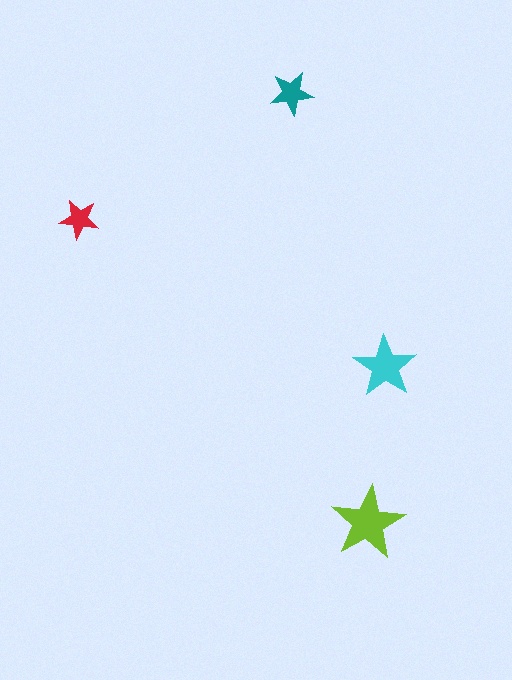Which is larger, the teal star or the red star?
The teal one.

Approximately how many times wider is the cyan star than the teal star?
About 1.5 times wider.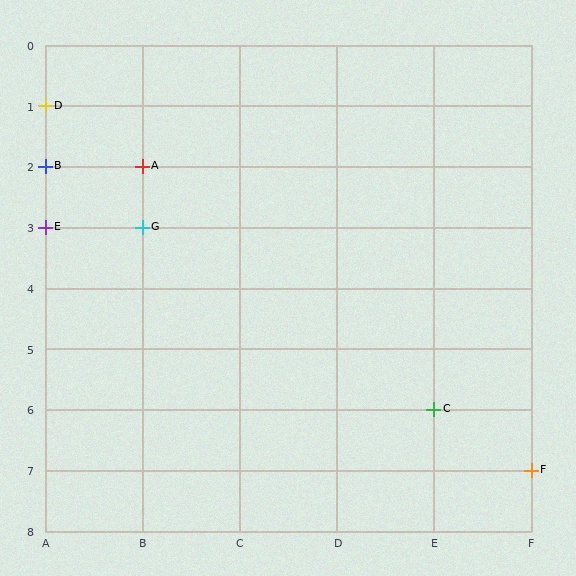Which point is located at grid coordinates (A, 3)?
Point E is at (A, 3).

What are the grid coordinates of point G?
Point G is at grid coordinates (B, 3).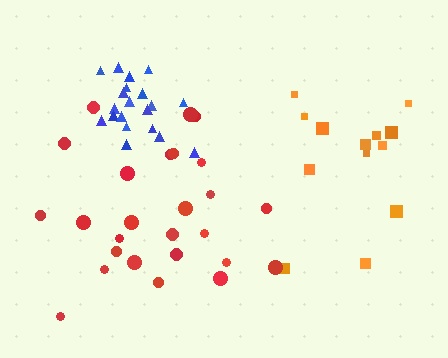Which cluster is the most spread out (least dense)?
Orange.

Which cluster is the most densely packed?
Blue.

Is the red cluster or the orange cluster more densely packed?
Red.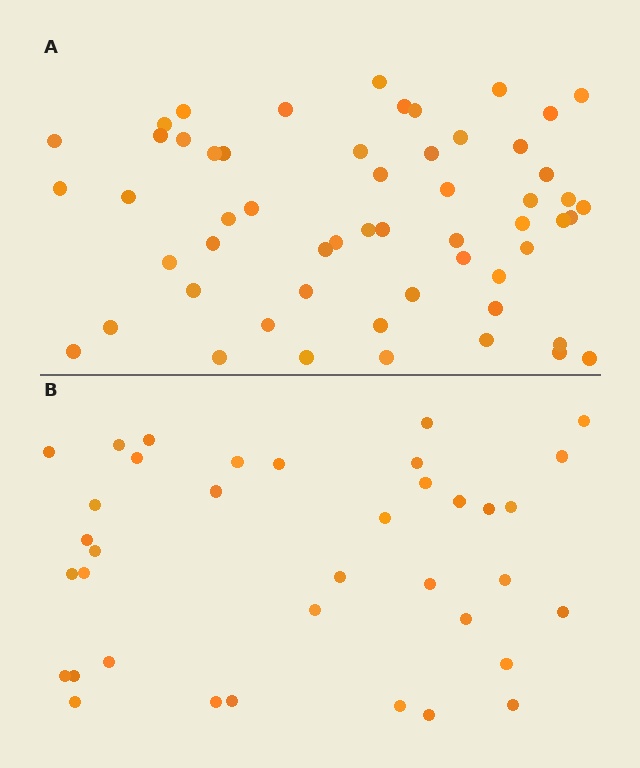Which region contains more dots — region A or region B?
Region A (the top region) has more dots.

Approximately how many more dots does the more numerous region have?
Region A has approximately 20 more dots than region B.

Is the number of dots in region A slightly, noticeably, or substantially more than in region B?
Region A has substantially more. The ratio is roughly 1.5 to 1.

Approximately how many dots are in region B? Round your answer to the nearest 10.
About 40 dots. (The exact count is 37, which rounds to 40.)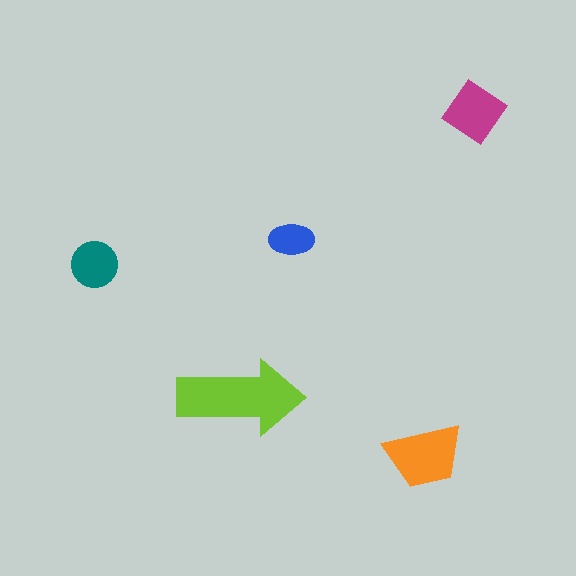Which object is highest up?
The magenta diamond is topmost.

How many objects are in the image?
There are 5 objects in the image.